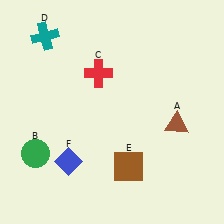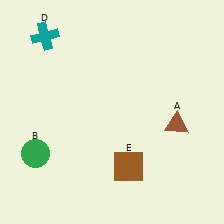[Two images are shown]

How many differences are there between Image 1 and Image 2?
There are 2 differences between the two images.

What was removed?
The blue diamond (F), the red cross (C) were removed in Image 2.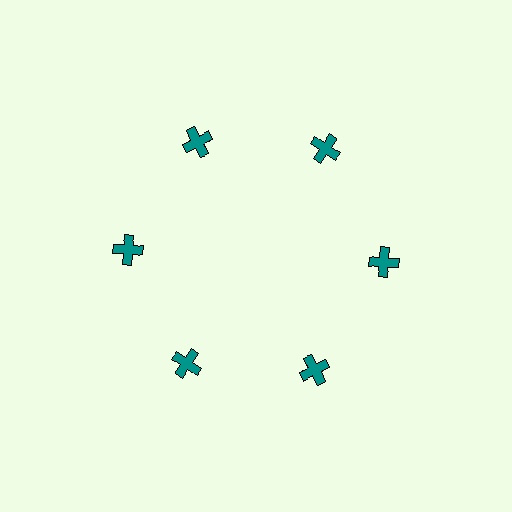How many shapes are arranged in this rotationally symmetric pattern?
There are 6 shapes, arranged in 6 groups of 1.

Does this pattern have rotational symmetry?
Yes, this pattern has 6-fold rotational symmetry. It looks the same after rotating 60 degrees around the center.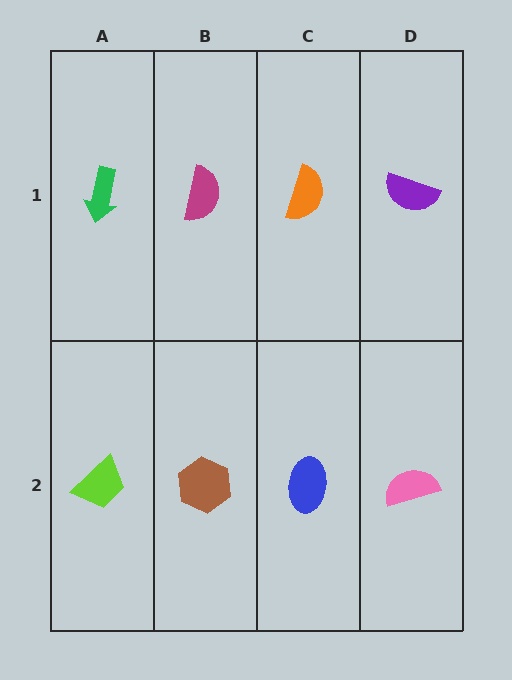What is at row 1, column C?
An orange semicircle.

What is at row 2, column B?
A brown hexagon.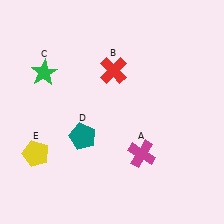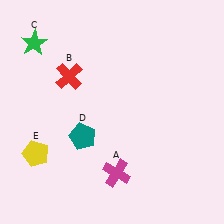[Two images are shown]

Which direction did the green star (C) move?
The green star (C) moved up.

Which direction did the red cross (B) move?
The red cross (B) moved left.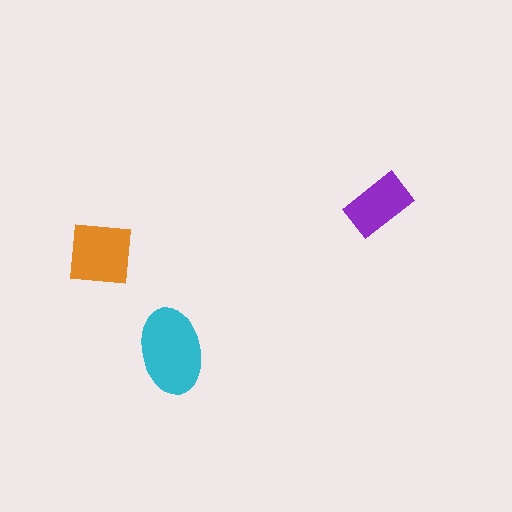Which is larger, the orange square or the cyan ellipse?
The cyan ellipse.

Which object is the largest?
The cyan ellipse.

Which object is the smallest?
The purple rectangle.